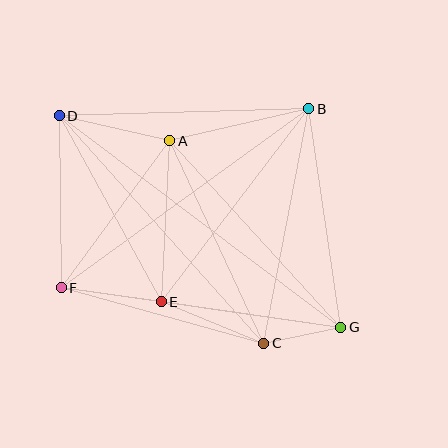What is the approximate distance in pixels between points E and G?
The distance between E and G is approximately 181 pixels.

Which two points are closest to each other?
Points C and G are closest to each other.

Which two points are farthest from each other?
Points D and G are farthest from each other.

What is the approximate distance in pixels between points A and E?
The distance between A and E is approximately 161 pixels.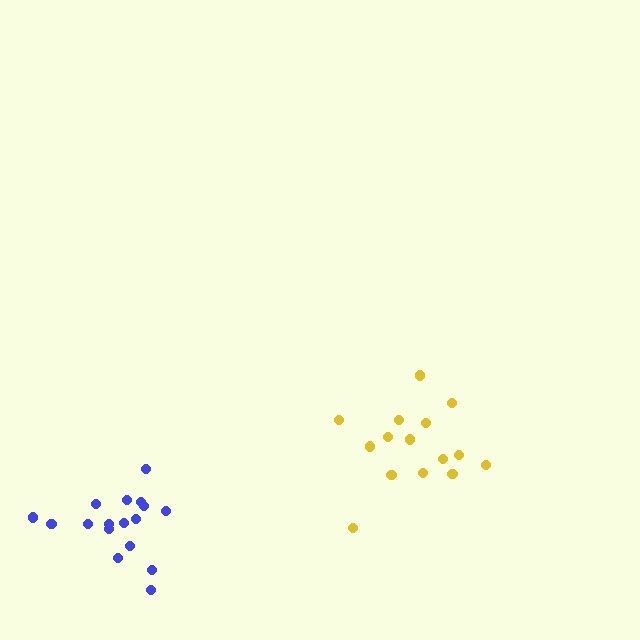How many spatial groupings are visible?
There are 2 spatial groupings.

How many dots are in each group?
Group 1: 17 dots, Group 2: 15 dots (32 total).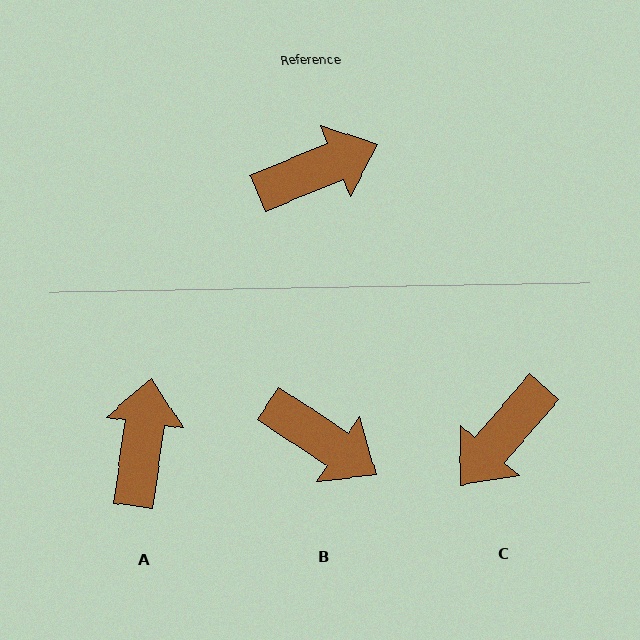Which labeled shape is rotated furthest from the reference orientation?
C, about 153 degrees away.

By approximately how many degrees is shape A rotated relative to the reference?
Approximately 60 degrees counter-clockwise.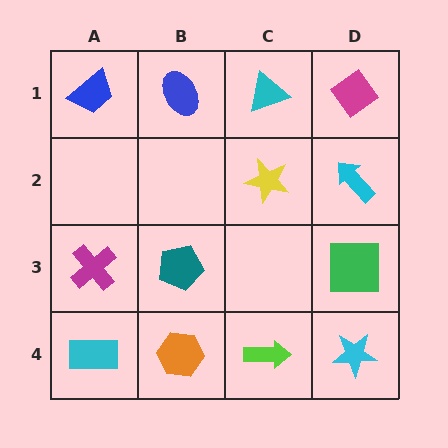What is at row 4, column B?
An orange hexagon.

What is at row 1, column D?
A magenta diamond.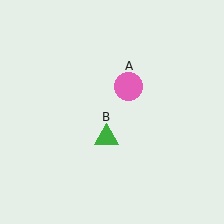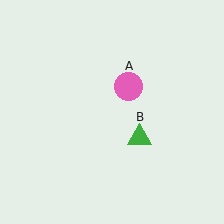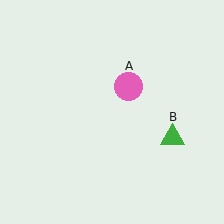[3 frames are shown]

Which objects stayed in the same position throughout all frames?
Pink circle (object A) remained stationary.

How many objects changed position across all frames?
1 object changed position: green triangle (object B).